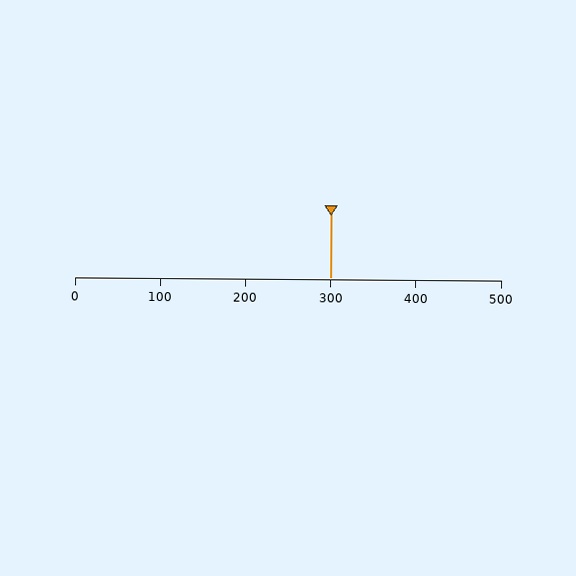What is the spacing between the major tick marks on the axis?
The major ticks are spaced 100 apart.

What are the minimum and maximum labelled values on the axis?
The axis runs from 0 to 500.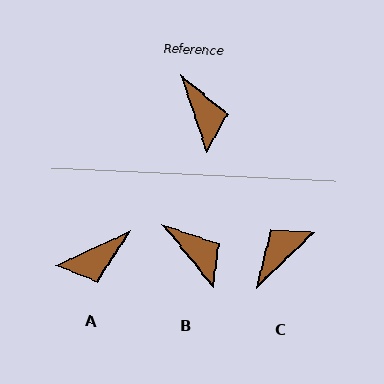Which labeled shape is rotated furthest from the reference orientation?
C, about 116 degrees away.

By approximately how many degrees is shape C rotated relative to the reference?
Approximately 116 degrees counter-clockwise.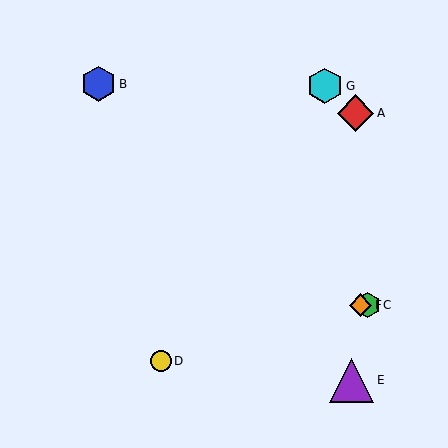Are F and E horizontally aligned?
No, F is at y≈305 and E is at y≈380.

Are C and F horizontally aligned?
Yes, both are at y≈305.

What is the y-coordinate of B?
Object B is at y≈84.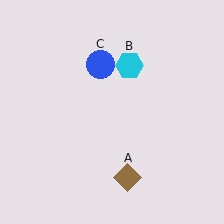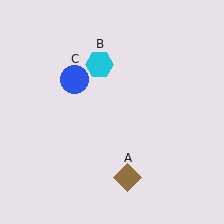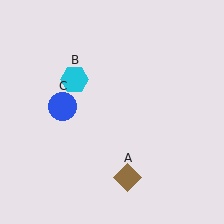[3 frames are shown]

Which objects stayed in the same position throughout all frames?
Brown diamond (object A) remained stationary.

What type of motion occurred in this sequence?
The cyan hexagon (object B), blue circle (object C) rotated counterclockwise around the center of the scene.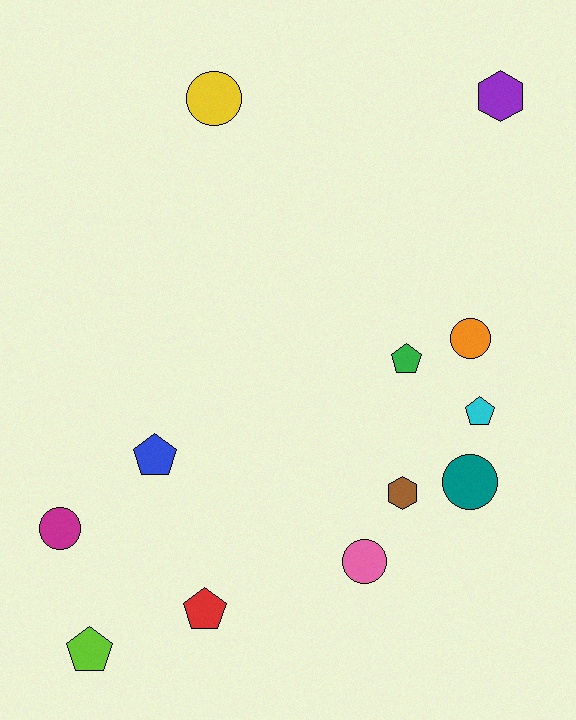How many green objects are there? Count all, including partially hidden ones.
There is 1 green object.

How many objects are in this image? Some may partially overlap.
There are 12 objects.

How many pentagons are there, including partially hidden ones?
There are 5 pentagons.